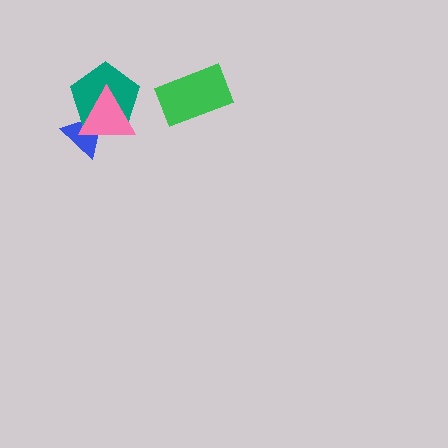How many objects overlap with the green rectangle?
0 objects overlap with the green rectangle.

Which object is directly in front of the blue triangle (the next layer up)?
The teal pentagon is directly in front of the blue triangle.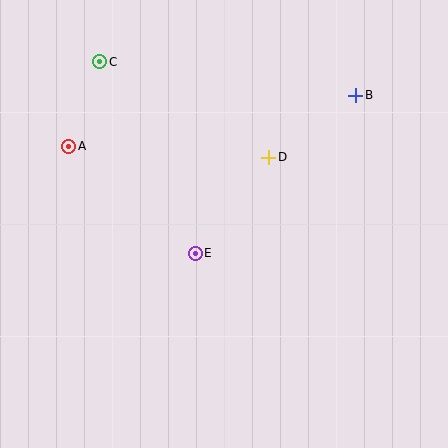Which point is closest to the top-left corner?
Point C is closest to the top-left corner.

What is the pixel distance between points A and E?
The distance between A and E is 166 pixels.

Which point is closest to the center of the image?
Point E at (195, 253) is closest to the center.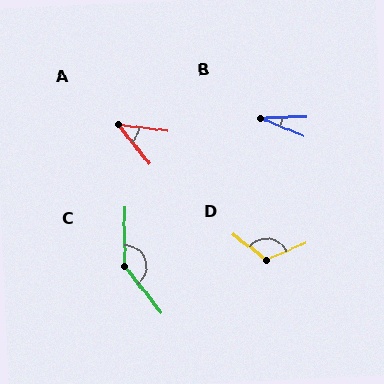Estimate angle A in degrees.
Approximately 45 degrees.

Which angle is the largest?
C, at approximately 142 degrees.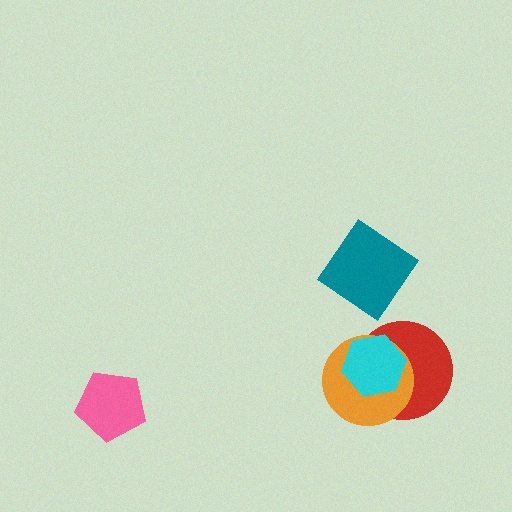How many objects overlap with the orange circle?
2 objects overlap with the orange circle.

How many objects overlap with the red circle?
2 objects overlap with the red circle.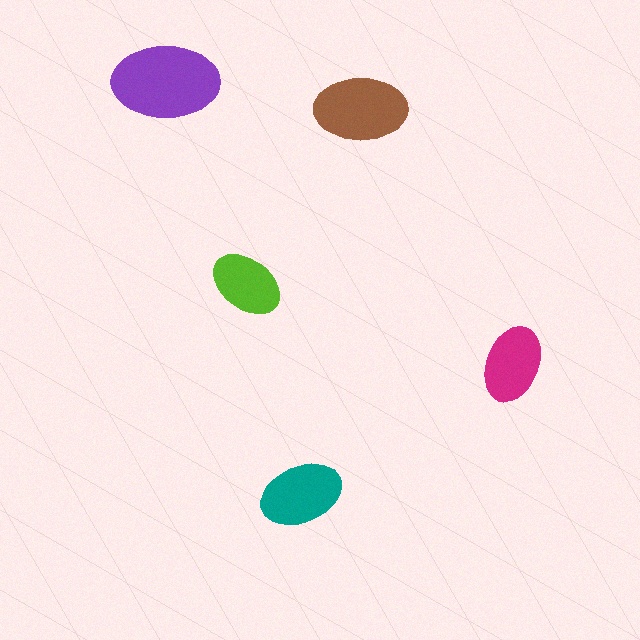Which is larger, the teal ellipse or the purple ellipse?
The purple one.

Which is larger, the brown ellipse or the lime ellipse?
The brown one.